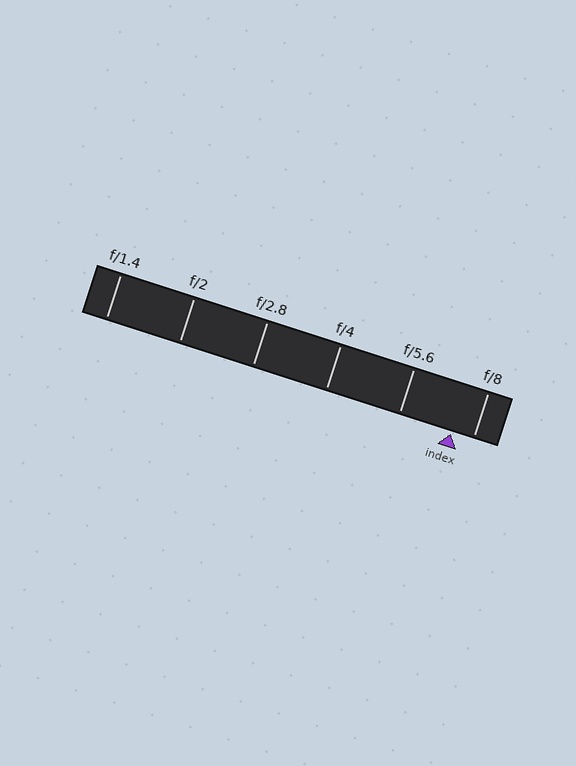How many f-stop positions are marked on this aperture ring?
There are 6 f-stop positions marked.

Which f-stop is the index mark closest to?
The index mark is closest to f/8.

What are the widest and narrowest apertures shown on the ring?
The widest aperture shown is f/1.4 and the narrowest is f/8.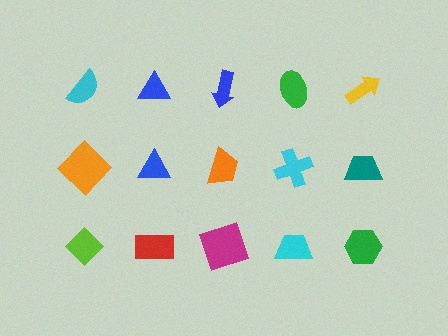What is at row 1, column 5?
A yellow arrow.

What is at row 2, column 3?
An orange trapezoid.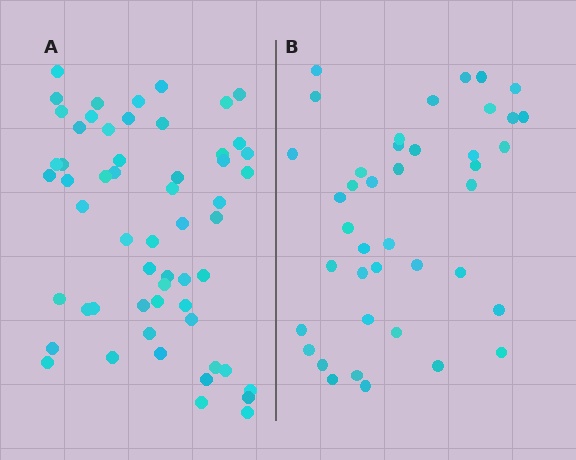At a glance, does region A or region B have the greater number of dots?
Region A (the left region) has more dots.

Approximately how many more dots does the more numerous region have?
Region A has approximately 15 more dots than region B.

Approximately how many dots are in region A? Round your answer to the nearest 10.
About 60 dots. (The exact count is 57, which rounds to 60.)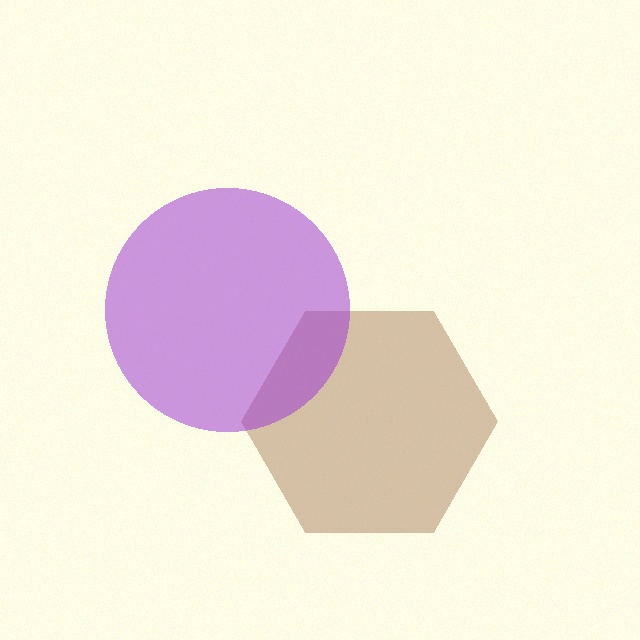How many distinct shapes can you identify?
There are 2 distinct shapes: a brown hexagon, a purple circle.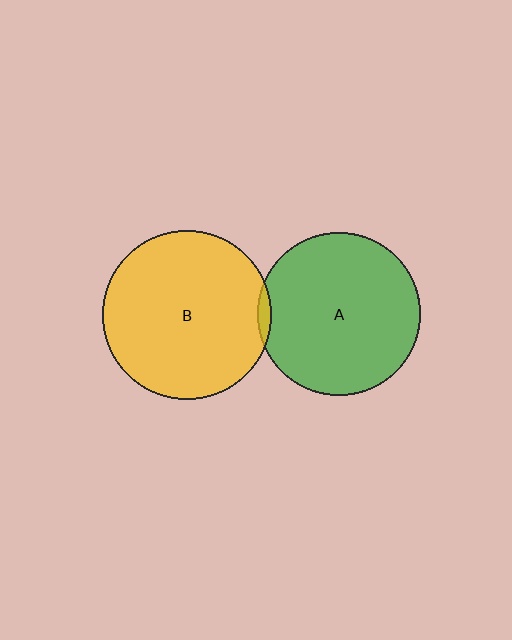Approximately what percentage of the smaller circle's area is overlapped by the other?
Approximately 5%.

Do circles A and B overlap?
Yes.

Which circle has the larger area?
Circle B (yellow).